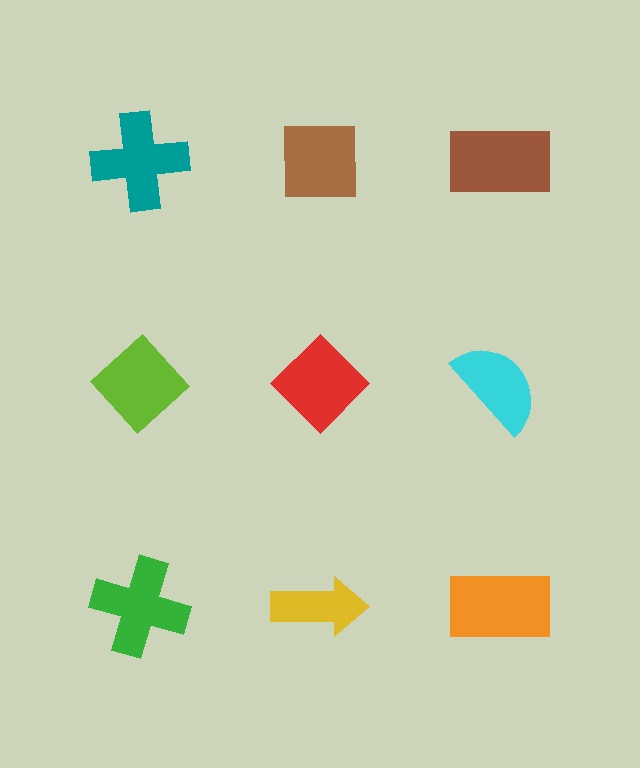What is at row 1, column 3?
A brown rectangle.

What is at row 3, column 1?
A green cross.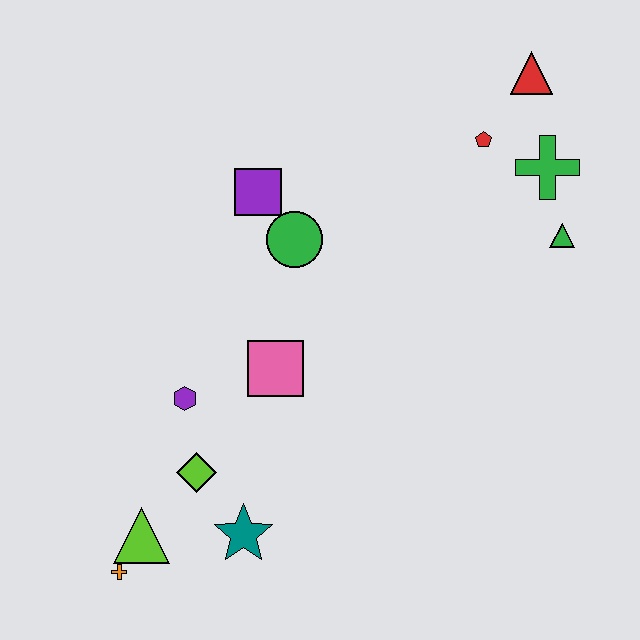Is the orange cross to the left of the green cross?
Yes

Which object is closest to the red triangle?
The red pentagon is closest to the red triangle.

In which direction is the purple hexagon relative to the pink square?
The purple hexagon is to the left of the pink square.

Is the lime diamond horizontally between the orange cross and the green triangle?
Yes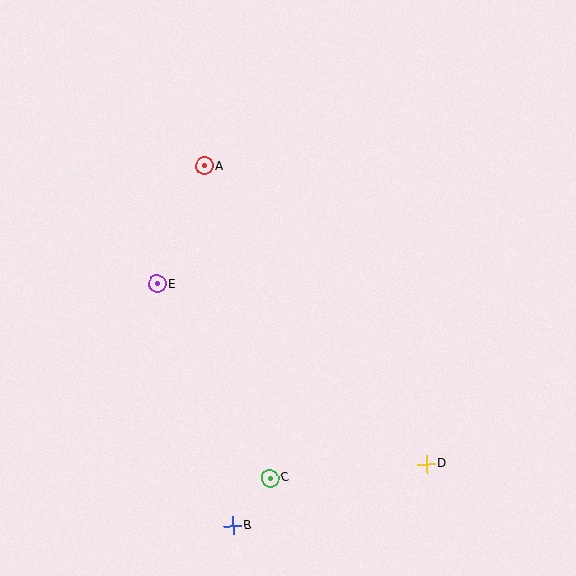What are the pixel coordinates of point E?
Point E is at (157, 284).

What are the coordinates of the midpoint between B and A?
The midpoint between B and A is at (219, 346).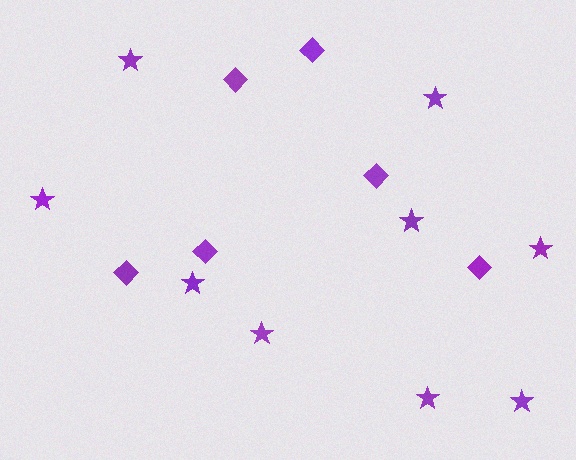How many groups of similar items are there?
There are 2 groups: one group of diamonds (6) and one group of stars (9).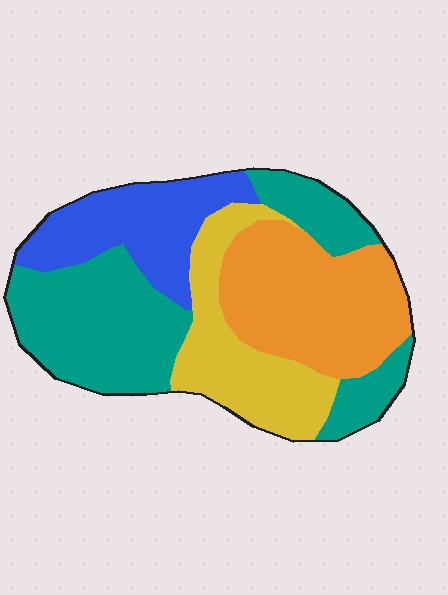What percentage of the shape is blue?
Blue covers around 20% of the shape.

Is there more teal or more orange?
Teal.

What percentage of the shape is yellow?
Yellow covers roughly 20% of the shape.